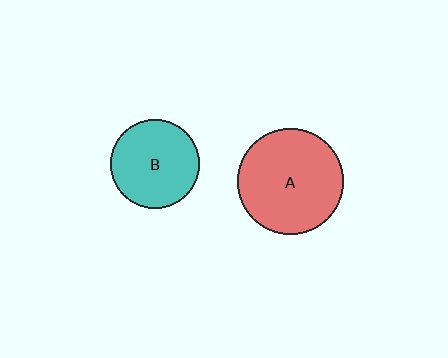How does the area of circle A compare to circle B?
Approximately 1.4 times.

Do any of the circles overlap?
No, none of the circles overlap.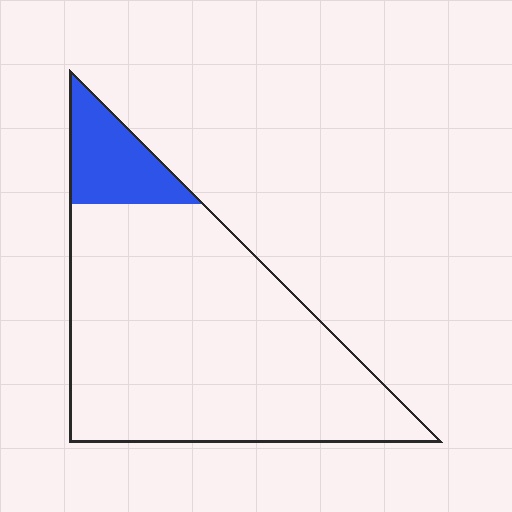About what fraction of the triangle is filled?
About one eighth (1/8).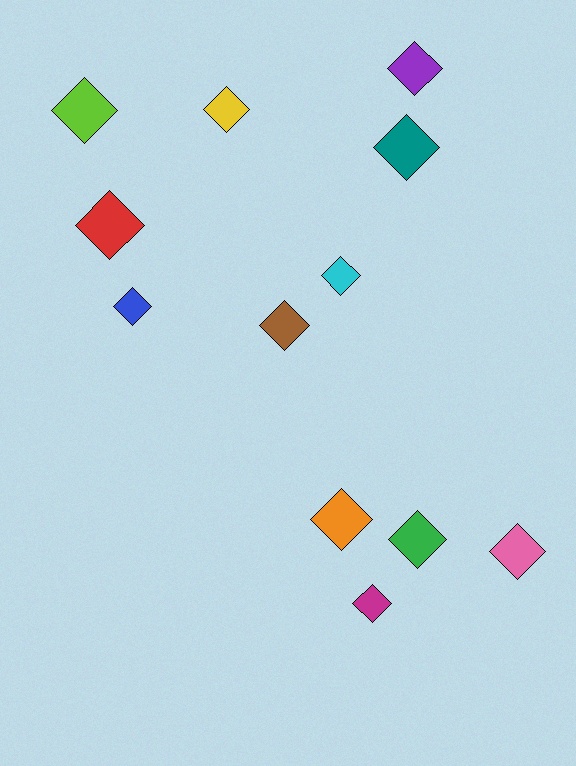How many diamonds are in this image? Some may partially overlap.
There are 12 diamonds.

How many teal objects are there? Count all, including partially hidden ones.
There is 1 teal object.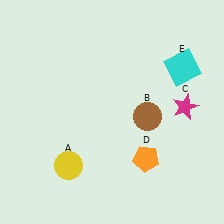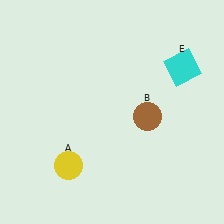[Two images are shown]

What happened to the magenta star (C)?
The magenta star (C) was removed in Image 2. It was in the top-right area of Image 1.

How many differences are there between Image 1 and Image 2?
There are 2 differences between the two images.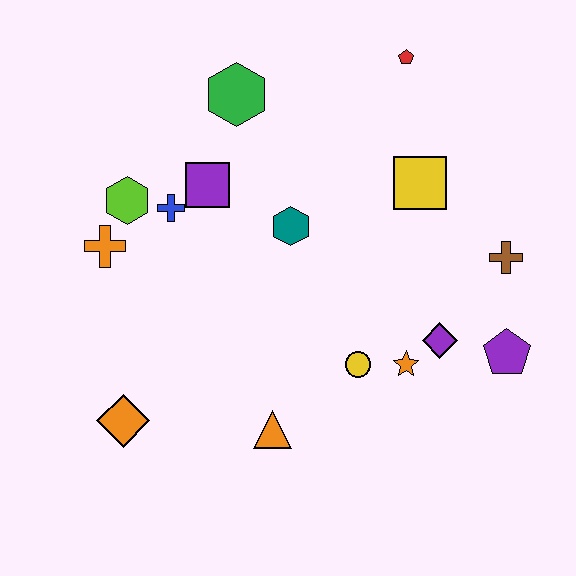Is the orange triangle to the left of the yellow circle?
Yes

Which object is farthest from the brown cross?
The orange diamond is farthest from the brown cross.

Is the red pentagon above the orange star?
Yes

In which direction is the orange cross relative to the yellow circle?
The orange cross is to the left of the yellow circle.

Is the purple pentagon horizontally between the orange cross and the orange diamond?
No